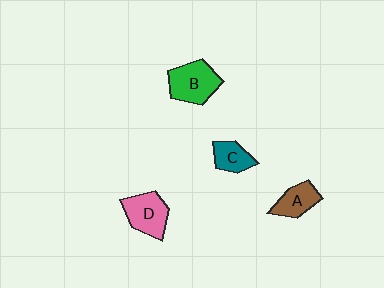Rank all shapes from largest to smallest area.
From largest to smallest: B (green), D (pink), A (brown), C (teal).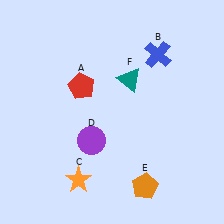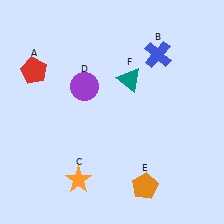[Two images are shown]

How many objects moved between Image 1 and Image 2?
2 objects moved between the two images.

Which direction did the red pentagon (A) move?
The red pentagon (A) moved left.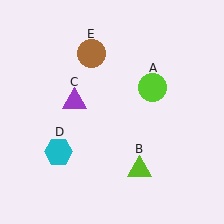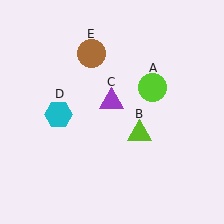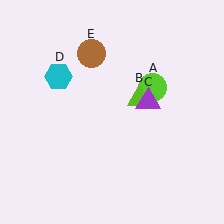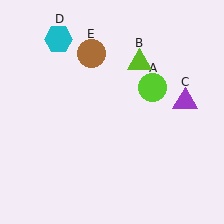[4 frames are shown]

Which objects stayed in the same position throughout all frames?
Lime circle (object A) and brown circle (object E) remained stationary.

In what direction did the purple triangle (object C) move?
The purple triangle (object C) moved right.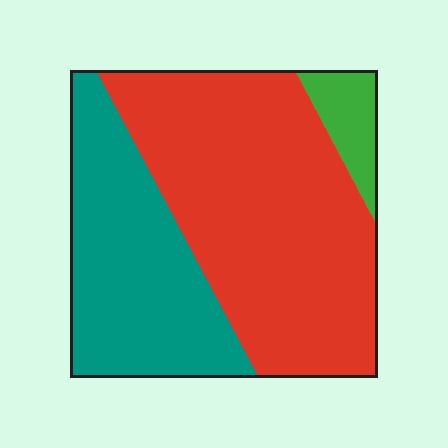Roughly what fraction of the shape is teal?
Teal takes up between a quarter and a half of the shape.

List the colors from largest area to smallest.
From largest to smallest: red, teal, green.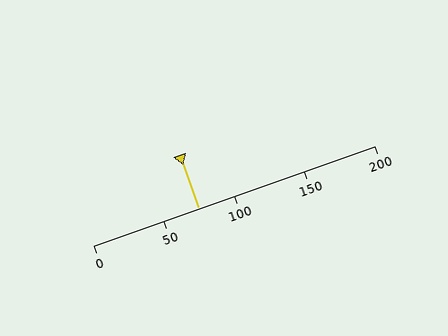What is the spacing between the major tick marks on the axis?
The major ticks are spaced 50 apart.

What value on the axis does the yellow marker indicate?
The marker indicates approximately 75.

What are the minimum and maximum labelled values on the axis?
The axis runs from 0 to 200.